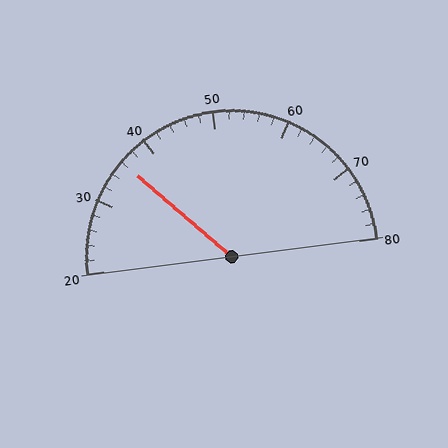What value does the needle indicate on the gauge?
The needle indicates approximately 36.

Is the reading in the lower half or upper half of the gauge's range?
The reading is in the lower half of the range (20 to 80).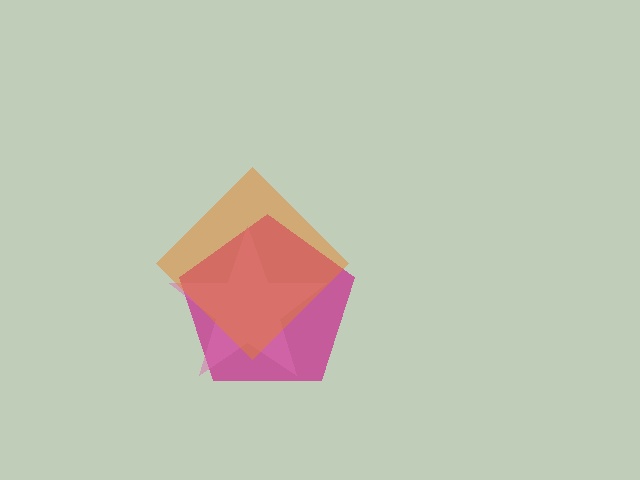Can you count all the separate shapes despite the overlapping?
Yes, there are 3 separate shapes.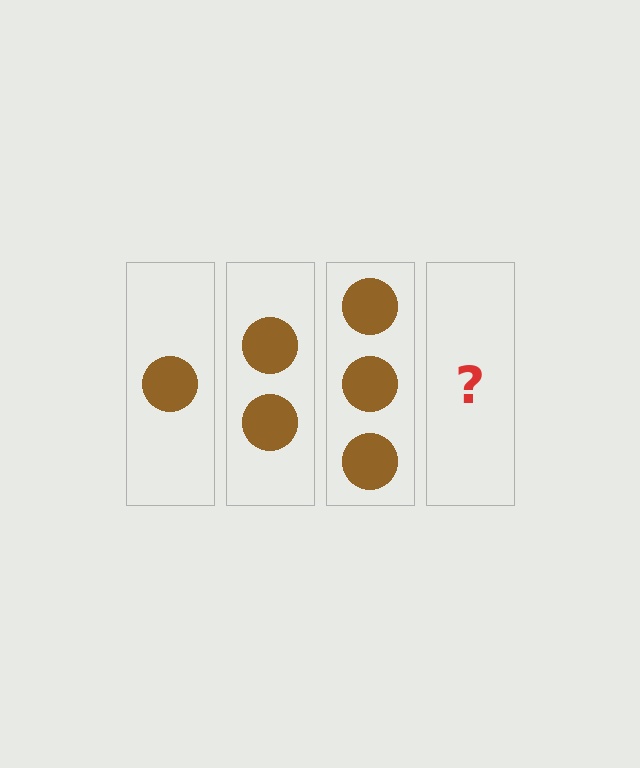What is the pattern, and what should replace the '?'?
The pattern is that each step adds one more circle. The '?' should be 4 circles.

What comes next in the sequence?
The next element should be 4 circles.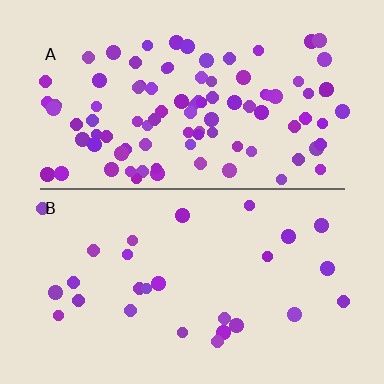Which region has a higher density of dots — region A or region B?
A (the top).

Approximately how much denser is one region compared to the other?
Approximately 3.4× — region A over region B.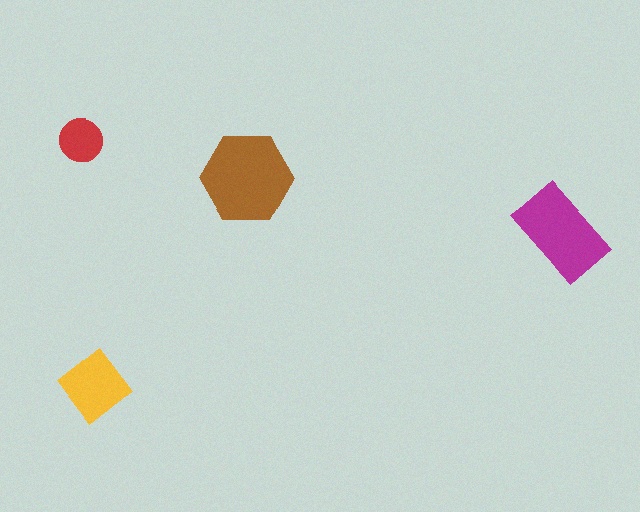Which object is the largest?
The brown hexagon.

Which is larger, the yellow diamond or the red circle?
The yellow diamond.